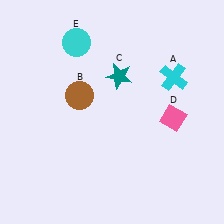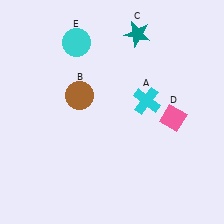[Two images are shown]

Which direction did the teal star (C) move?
The teal star (C) moved up.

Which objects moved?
The objects that moved are: the cyan cross (A), the teal star (C).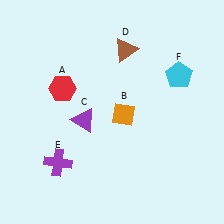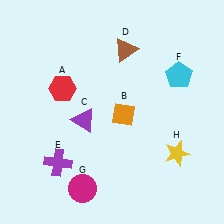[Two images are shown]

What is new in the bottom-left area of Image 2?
A magenta circle (G) was added in the bottom-left area of Image 2.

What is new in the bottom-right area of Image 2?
A yellow star (H) was added in the bottom-right area of Image 2.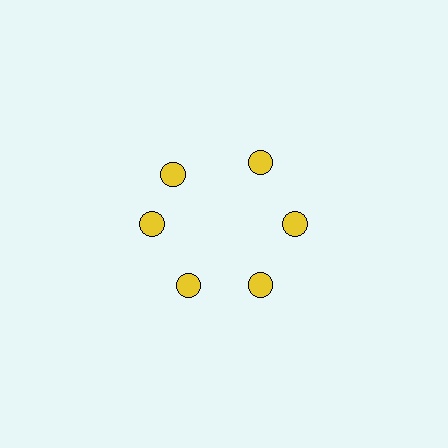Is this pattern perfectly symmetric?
No. The 6 yellow circles are arranged in a ring, but one element near the 11 o'clock position is rotated out of alignment along the ring, breaking the 6-fold rotational symmetry.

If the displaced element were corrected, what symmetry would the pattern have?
It would have 6-fold rotational symmetry — the pattern would map onto itself every 60 degrees.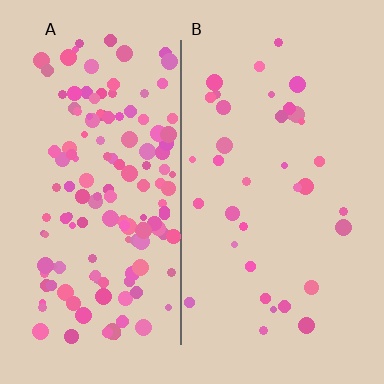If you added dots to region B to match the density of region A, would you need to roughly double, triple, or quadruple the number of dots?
Approximately quadruple.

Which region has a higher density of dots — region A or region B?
A (the left).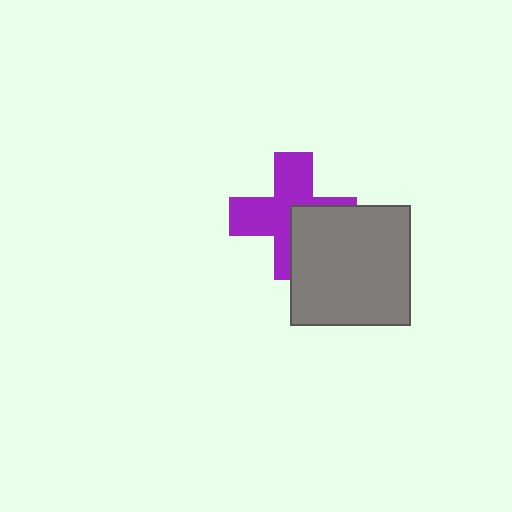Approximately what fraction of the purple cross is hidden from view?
Roughly 37% of the purple cross is hidden behind the gray square.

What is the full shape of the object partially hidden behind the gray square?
The partially hidden object is a purple cross.